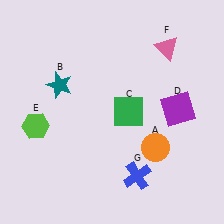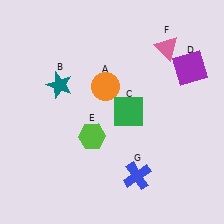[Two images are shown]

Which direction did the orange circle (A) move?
The orange circle (A) moved up.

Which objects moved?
The objects that moved are: the orange circle (A), the purple square (D), the lime hexagon (E).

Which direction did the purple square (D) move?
The purple square (D) moved up.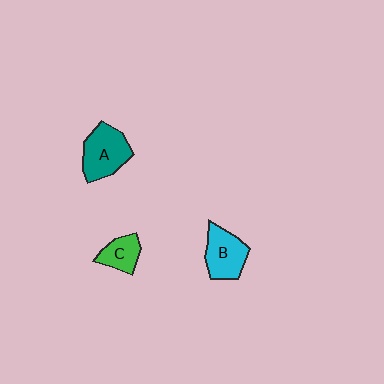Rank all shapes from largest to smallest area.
From largest to smallest: A (teal), B (cyan), C (green).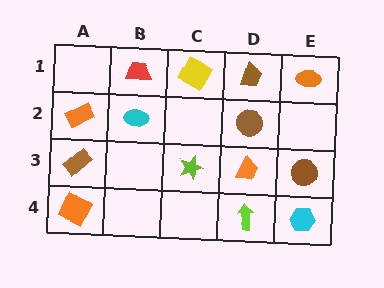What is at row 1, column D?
A brown trapezoid.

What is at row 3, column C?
A lime star.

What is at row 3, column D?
An orange trapezoid.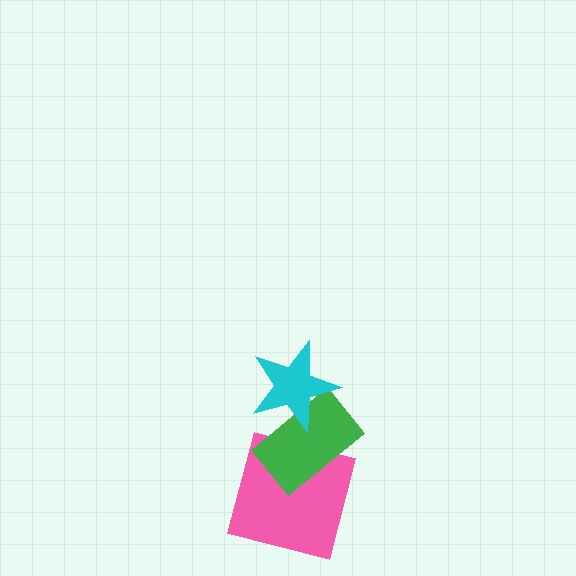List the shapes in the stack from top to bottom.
From top to bottom: the cyan star, the green rectangle, the pink square.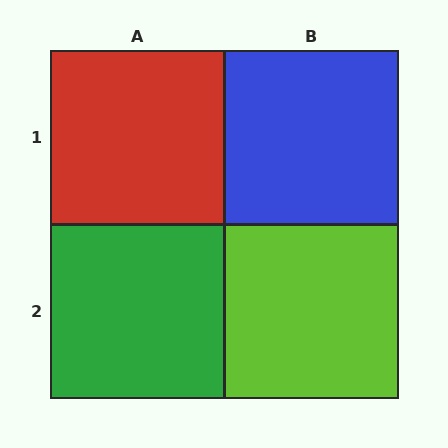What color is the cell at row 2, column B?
Lime.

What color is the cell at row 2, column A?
Green.